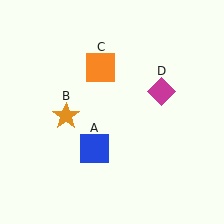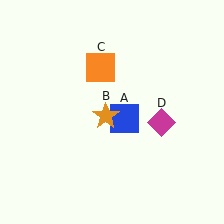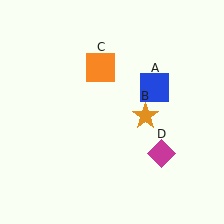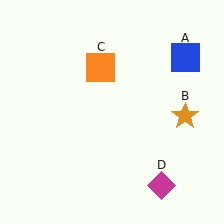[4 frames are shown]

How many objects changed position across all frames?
3 objects changed position: blue square (object A), orange star (object B), magenta diamond (object D).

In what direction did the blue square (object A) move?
The blue square (object A) moved up and to the right.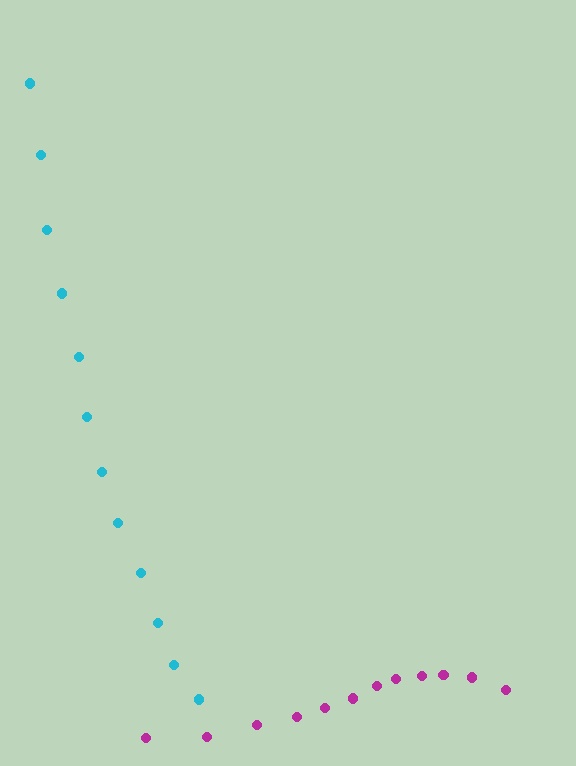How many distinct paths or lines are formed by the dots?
There are 2 distinct paths.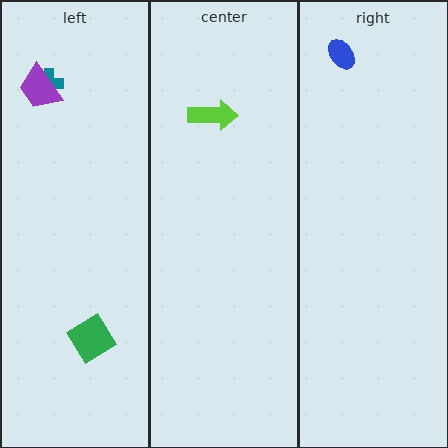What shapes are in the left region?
The teal cross, the green diamond, the purple trapezoid.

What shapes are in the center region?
The lime arrow.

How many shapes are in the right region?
1.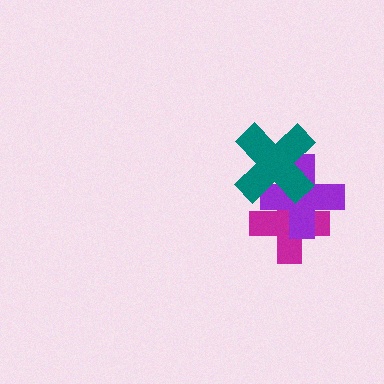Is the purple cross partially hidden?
Yes, it is partially covered by another shape.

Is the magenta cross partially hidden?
Yes, it is partially covered by another shape.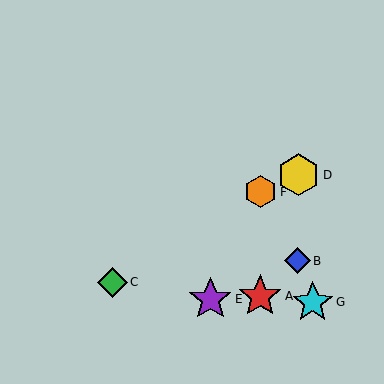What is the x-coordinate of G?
Object G is at x≈313.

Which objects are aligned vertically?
Objects A, F are aligned vertically.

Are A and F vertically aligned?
Yes, both are at x≈260.